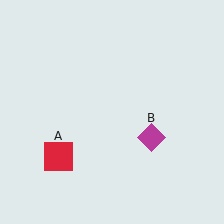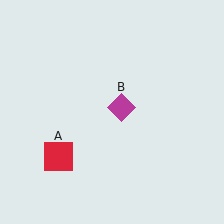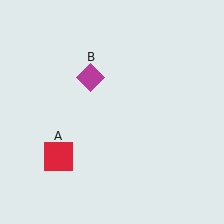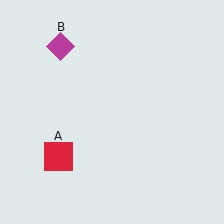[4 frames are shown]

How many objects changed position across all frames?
1 object changed position: magenta diamond (object B).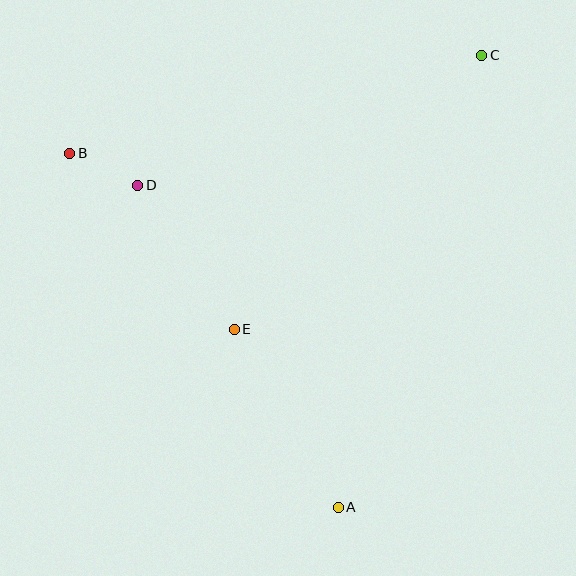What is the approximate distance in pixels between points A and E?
The distance between A and E is approximately 206 pixels.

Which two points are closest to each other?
Points B and D are closest to each other.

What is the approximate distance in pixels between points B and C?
The distance between B and C is approximately 424 pixels.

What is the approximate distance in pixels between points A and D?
The distance between A and D is approximately 380 pixels.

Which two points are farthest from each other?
Points A and C are farthest from each other.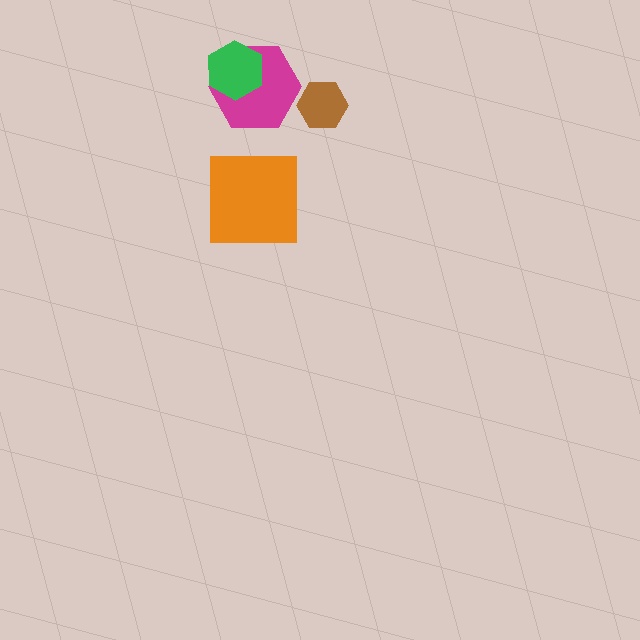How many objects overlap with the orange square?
0 objects overlap with the orange square.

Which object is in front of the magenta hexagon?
The green hexagon is in front of the magenta hexagon.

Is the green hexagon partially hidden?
No, no other shape covers it.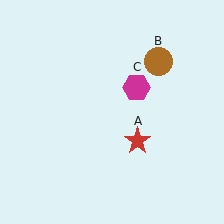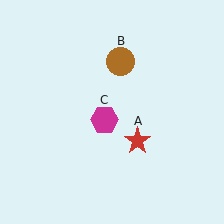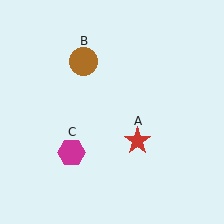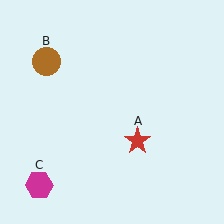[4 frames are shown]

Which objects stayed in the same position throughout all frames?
Red star (object A) remained stationary.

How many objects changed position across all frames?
2 objects changed position: brown circle (object B), magenta hexagon (object C).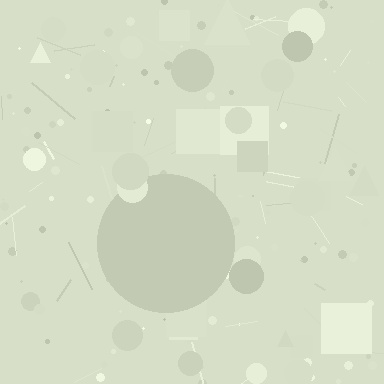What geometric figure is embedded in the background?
A circle is embedded in the background.